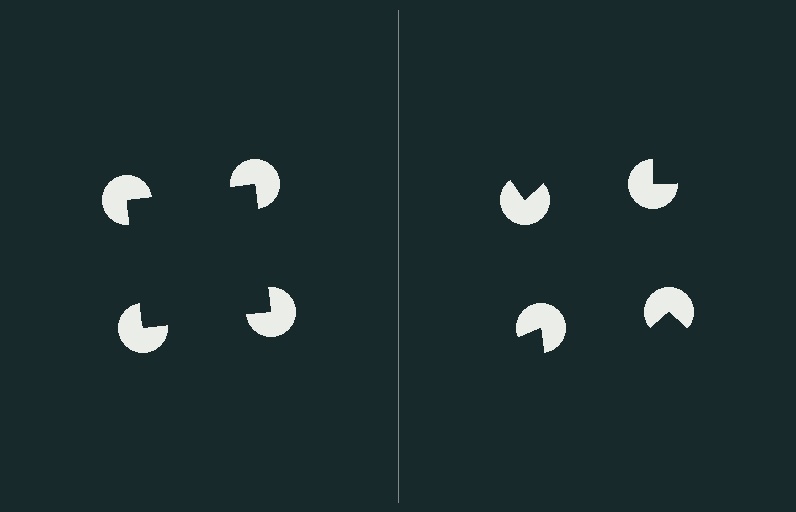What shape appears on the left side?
An illusory square.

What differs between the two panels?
The pac-man discs are positioned identically on both sides; only the wedge orientations differ. On the left they align to a square; on the right they are misaligned.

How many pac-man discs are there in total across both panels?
8 — 4 on each side.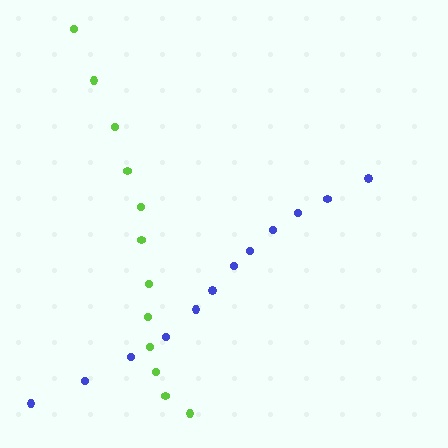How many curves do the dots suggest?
There are 2 distinct paths.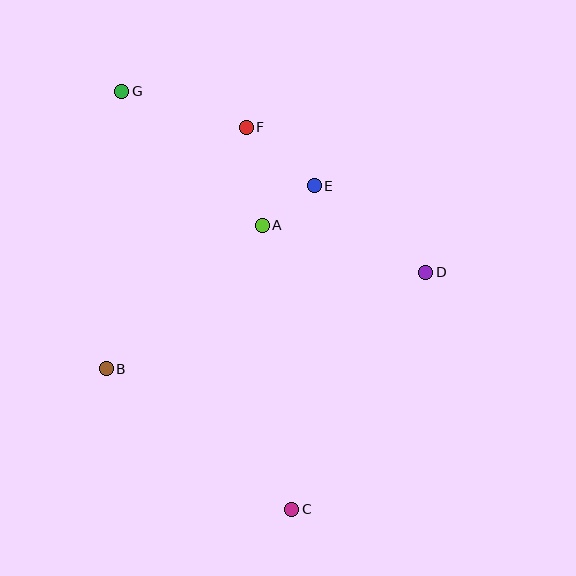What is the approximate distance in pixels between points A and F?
The distance between A and F is approximately 99 pixels.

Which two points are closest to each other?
Points A and E are closest to each other.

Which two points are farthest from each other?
Points C and G are farthest from each other.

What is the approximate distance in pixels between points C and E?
The distance between C and E is approximately 324 pixels.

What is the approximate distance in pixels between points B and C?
The distance between B and C is approximately 232 pixels.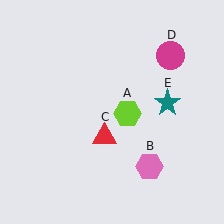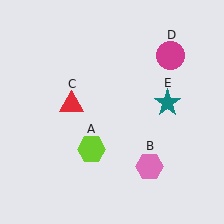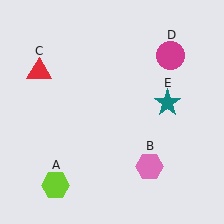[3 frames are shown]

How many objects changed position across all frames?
2 objects changed position: lime hexagon (object A), red triangle (object C).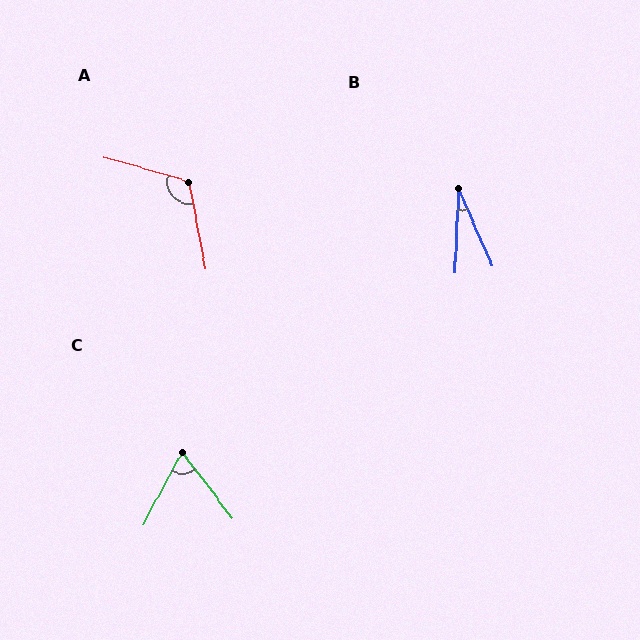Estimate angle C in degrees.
Approximately 65 degrees.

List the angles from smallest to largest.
B (26°), C (65°), A (117°).